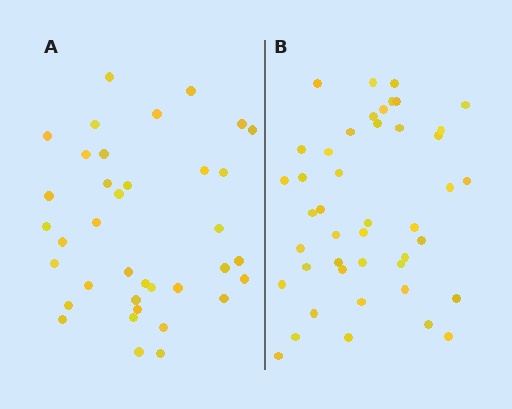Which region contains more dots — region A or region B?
Region B (the right region) has more dots.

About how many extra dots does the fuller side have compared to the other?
Region B has roughly 8 or so more dots than region A.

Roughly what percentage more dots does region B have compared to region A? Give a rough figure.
About 20% more.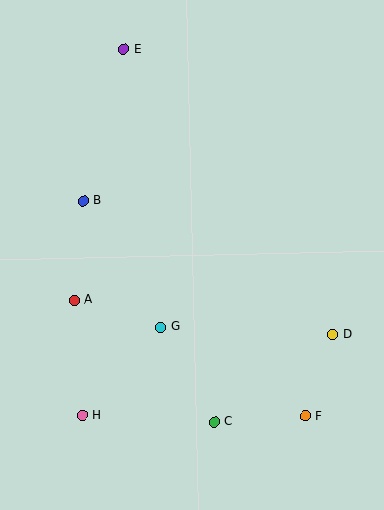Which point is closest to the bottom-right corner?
Point F is closest to the bottom-right corner.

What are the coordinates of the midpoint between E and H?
The midpoint between E and H is at (103, 232).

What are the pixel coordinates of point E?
Point E is at (124, 49).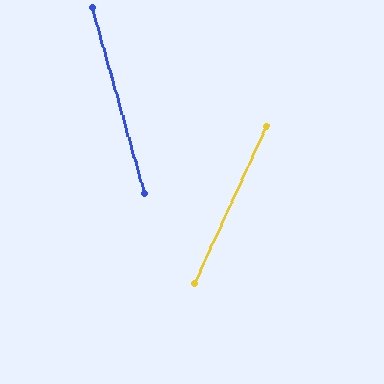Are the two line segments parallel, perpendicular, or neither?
Neither parallel nor perpendicular — they differ by about 40°.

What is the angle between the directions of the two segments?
Approximately 40 degrees.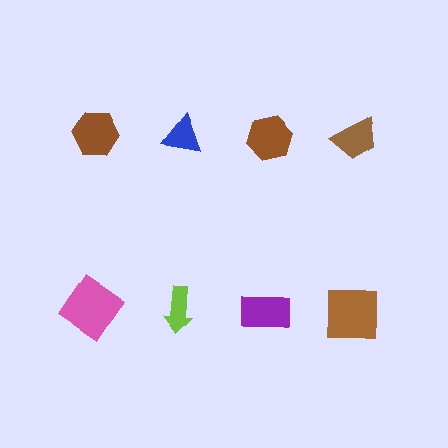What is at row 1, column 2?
A blue triangle.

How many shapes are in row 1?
4 shapes.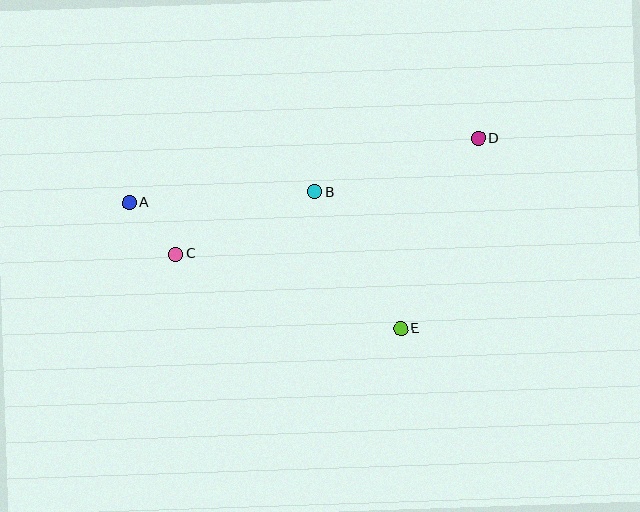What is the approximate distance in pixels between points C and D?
The distance between C and D is approximately 324 pixels.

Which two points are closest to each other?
Points A and C are closest to each other.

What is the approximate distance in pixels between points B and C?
The distance between B and C is approximately 152 pixels.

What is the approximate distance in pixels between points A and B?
The distance between A and B is approximately 185 pixels.